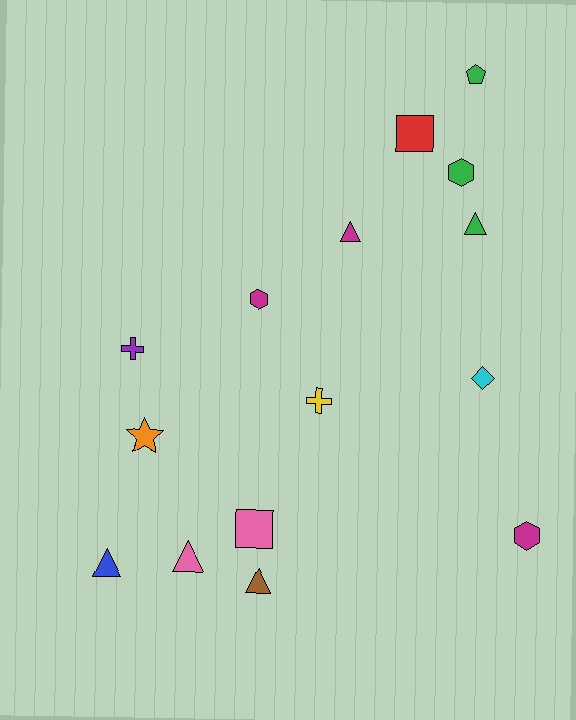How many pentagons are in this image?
There is 1 pentagon.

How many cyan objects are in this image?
There is 1 cyan object.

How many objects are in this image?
There are 15 objects.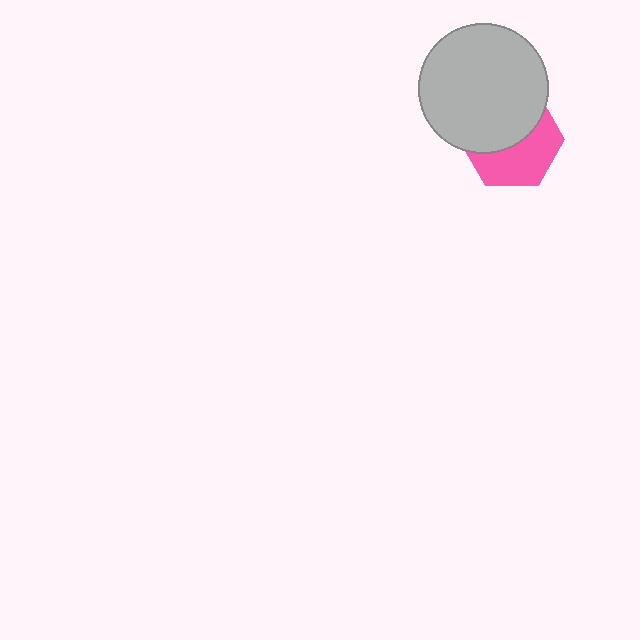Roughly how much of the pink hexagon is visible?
About half of it is visible (roughly 49%).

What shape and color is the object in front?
The object in front is a light gray circle.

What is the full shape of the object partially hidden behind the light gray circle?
The partially hidden object is a pink hexagon.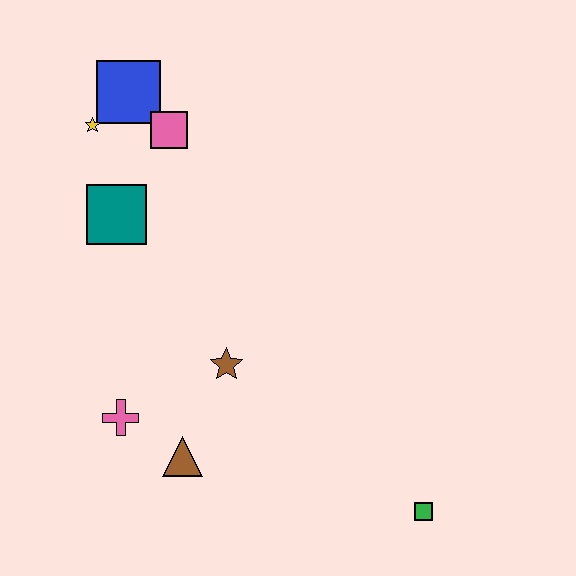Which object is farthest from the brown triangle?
The blue square is farthest from the brown triangle.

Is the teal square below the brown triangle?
No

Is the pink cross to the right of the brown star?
No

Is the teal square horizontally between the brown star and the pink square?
No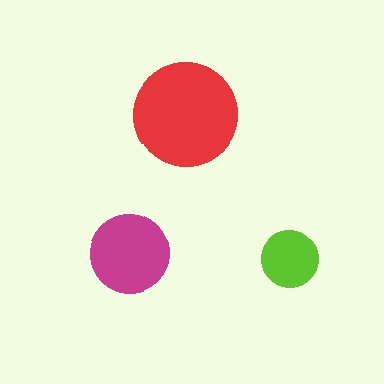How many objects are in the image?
There are 3 objects in the image.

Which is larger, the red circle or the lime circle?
The red one.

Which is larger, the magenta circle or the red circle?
The red one.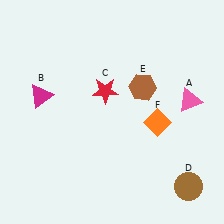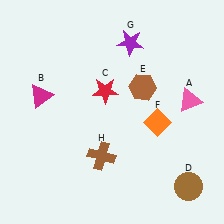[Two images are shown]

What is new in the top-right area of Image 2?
A purple star (G) was added in the top-right area of Image 2.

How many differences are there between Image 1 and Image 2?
There are 2 differences between the two images.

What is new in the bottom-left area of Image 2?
A brown cross (H) was added in the bottom-left area of Image 2.